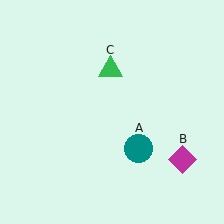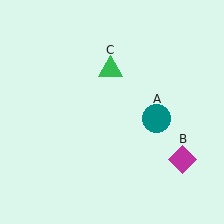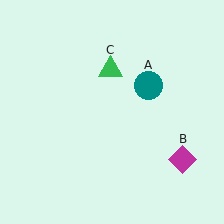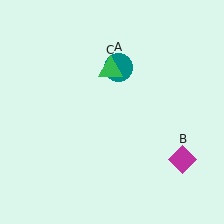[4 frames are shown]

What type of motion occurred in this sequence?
The teal circle (object A) rotated counterclockwise around the center of the scene.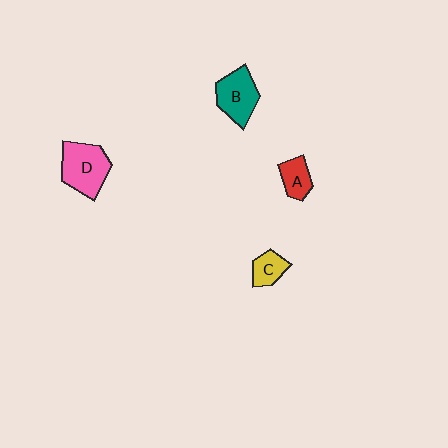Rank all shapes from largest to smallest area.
From largest to smallest: D (pink), B (teal), A (red), C (yellow).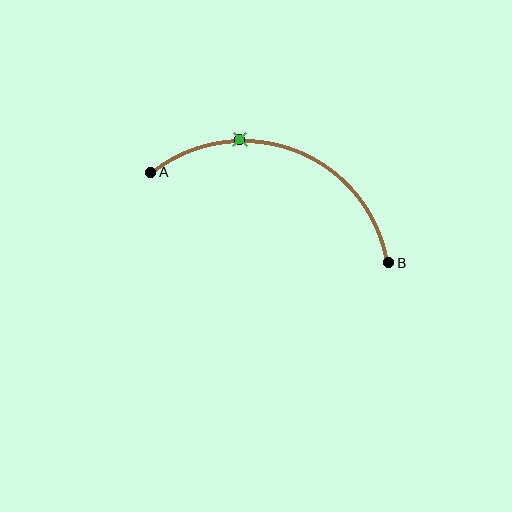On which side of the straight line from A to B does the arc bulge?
The arc bulges above the straight line connecting A and B.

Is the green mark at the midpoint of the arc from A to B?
No. The green mark lies on the arc but is closer to endpoint A. The arc midpoint would be at the point on the curve equidistant along the arc from both A and B.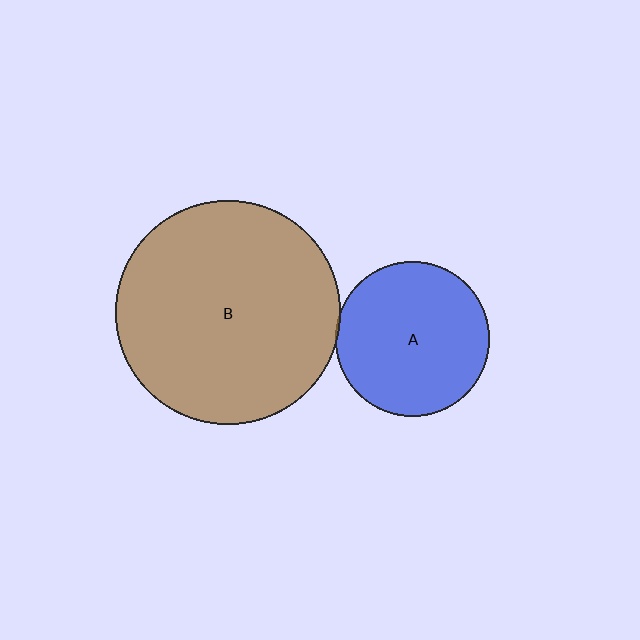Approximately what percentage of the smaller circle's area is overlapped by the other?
Approximately 5%.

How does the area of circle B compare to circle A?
Approximately 2.1 times.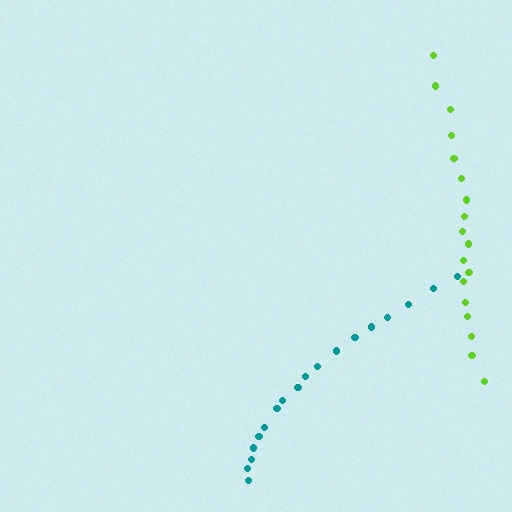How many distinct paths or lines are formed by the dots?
There are 2 distinct paths.